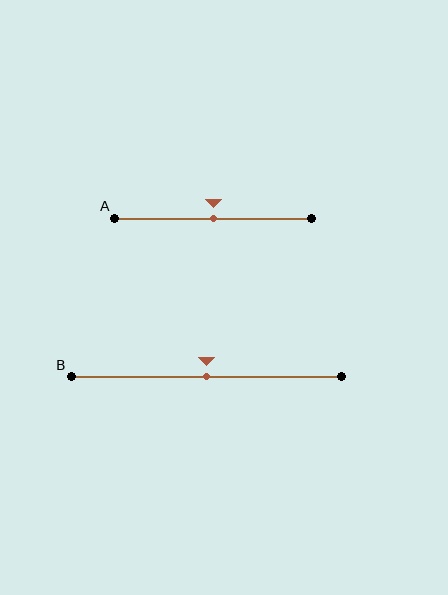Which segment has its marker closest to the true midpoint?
Segment A has its marker closest to the true midpoint.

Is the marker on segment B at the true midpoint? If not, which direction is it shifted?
Yes, the marker on segment B is at the true midpoint.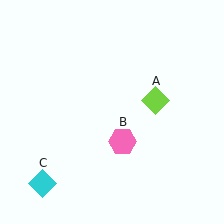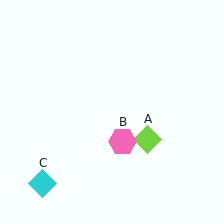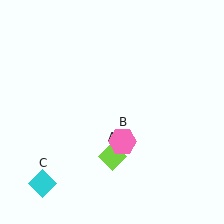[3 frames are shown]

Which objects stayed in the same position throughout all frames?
Pink hexagon (object B) and cyan diamond (object C) remained stationary.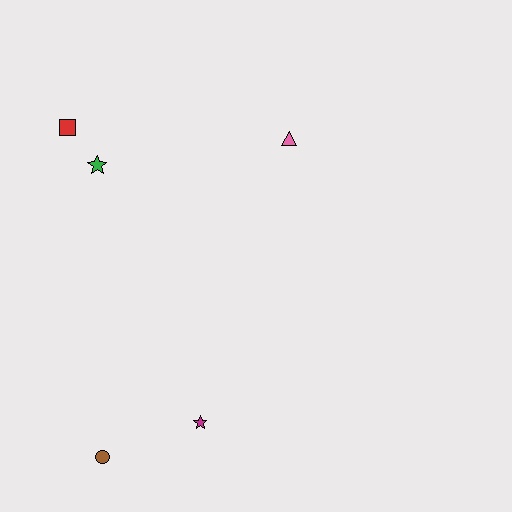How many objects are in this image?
There are 5 objects.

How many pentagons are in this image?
There are no pentagons.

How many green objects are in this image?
There is 1 green object.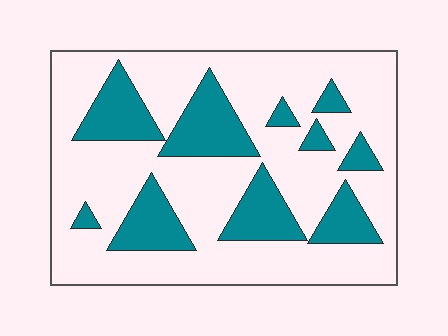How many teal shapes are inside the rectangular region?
10.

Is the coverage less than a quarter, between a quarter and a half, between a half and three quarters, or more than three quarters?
Between a quarter and a half.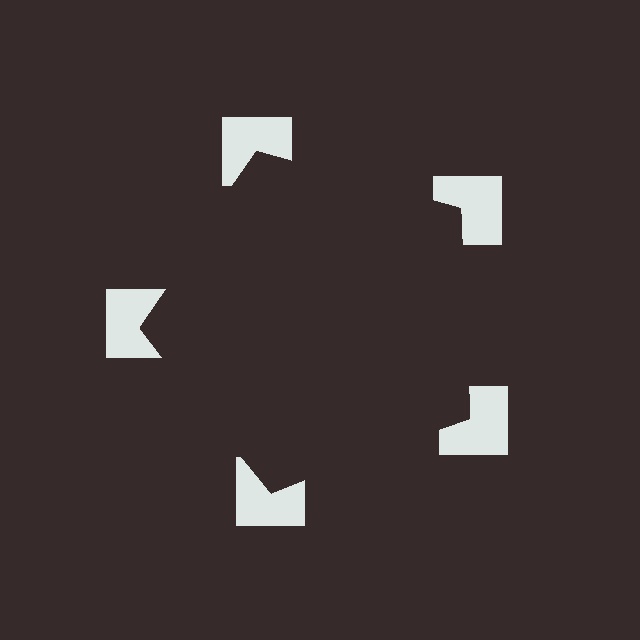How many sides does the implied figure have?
5 sides.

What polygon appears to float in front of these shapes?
An illusory pentagon — its edges are inferred from the aligned wedge cuts in the notched squares, not physically drawn.